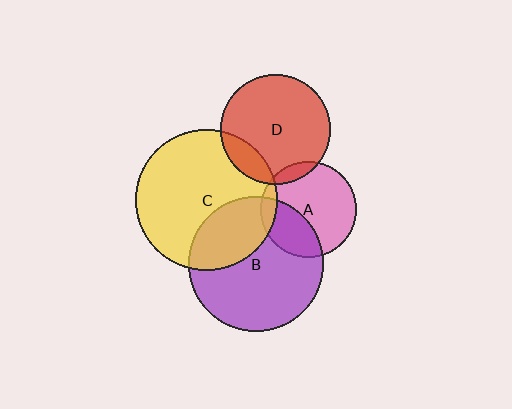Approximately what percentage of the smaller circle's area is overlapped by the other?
Approximately 30%.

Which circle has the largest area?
Circle C (yellow).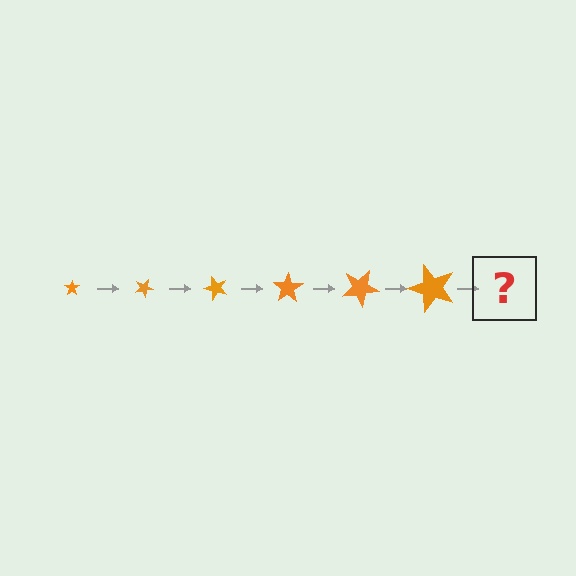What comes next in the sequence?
The next element should be a star, larger than the previous one and rotated 150 degrees from the start.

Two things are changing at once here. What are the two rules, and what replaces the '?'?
The two rules are that the star grows larger each step and it rotates 25 degrees each step. The '?' should be a star, larger than the previous one and rotated 150 degrees from the start.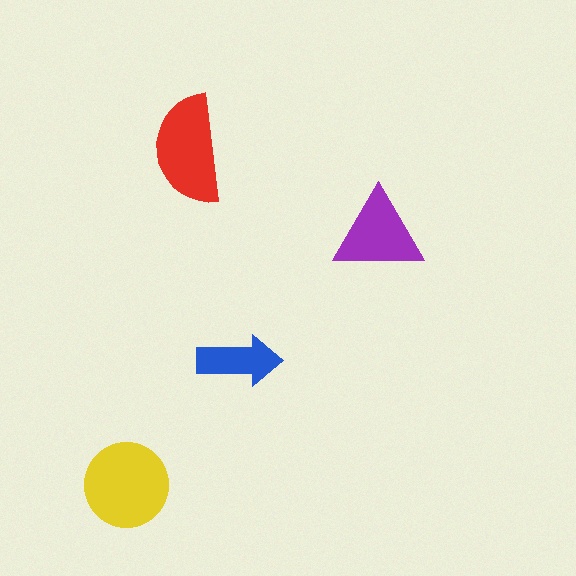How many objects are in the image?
There are 4 objects in the image.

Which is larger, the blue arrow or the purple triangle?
The purple triangle.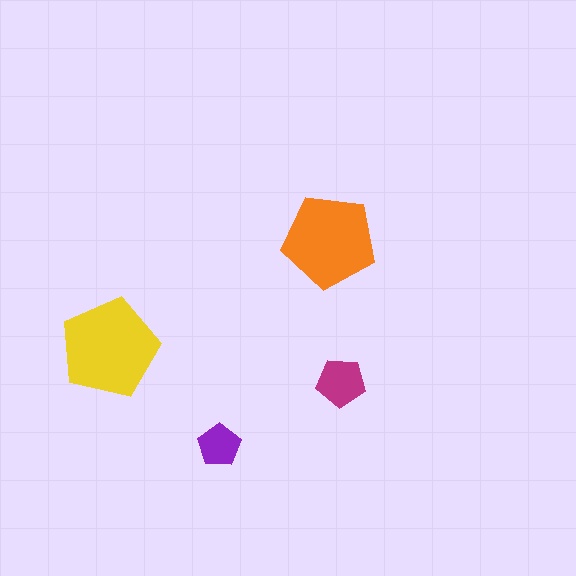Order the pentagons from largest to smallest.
the yellow one, the orange one, the magenta one, the purple one.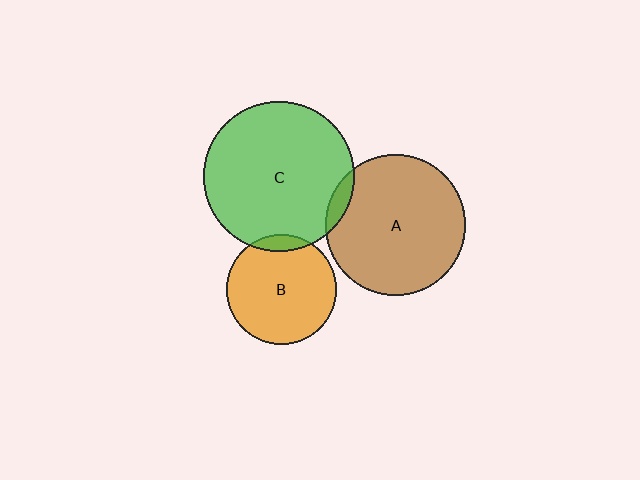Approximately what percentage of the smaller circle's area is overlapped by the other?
Approximately 10%.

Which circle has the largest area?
Circle C (green).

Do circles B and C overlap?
Yes.